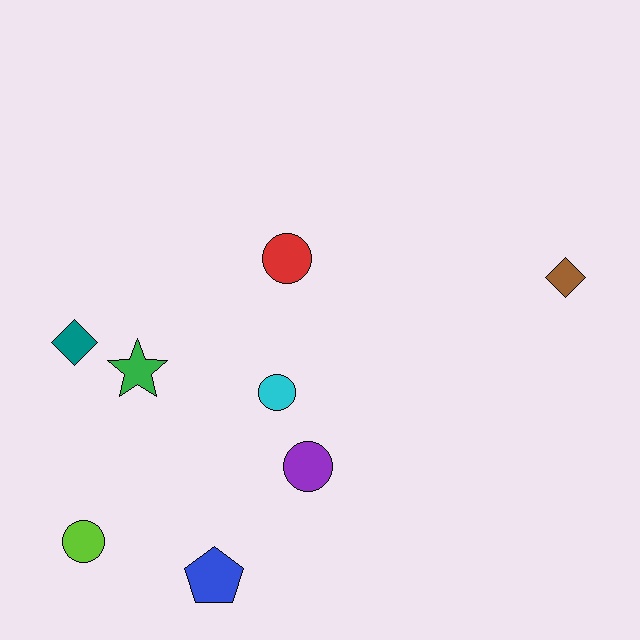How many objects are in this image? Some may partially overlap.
There are 8 objects.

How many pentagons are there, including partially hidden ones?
There is 1 pentagon.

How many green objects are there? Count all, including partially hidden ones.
There is 1 green object.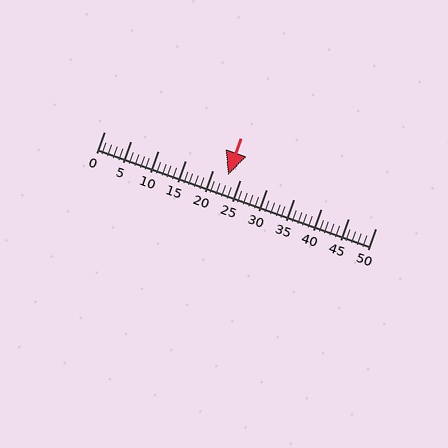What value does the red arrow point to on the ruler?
The red arrow points to approximately 23.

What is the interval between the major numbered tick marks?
The major tick marks are spaced 5 units apart.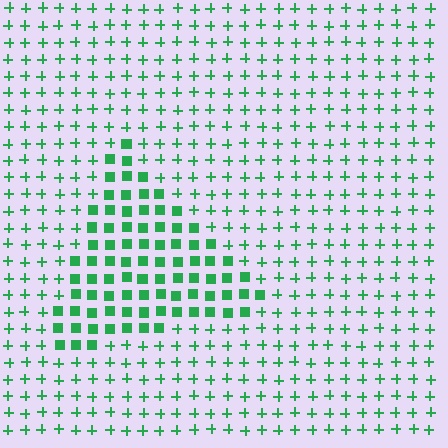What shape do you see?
I see a triangle.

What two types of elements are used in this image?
The image uses squares inside the triangle region and plus signs outside it.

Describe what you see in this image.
The image is filled with small green elements arranged in a uniform grid. A triangle-shaped region contains squares, while the surrounding area contains plus signs. The boundary is defined purely by the change in element shape.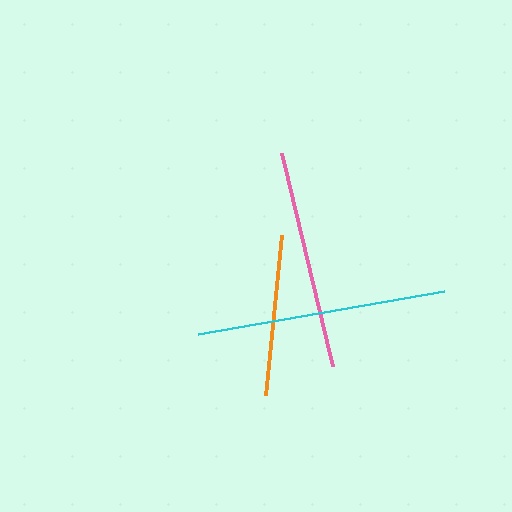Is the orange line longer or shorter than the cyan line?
The cyan line is longer than the orange line.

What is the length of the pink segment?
The pink segment is approximately 219 pixels long.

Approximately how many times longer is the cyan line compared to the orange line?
The cyan line is approximately 1.6 times the length of the orange line.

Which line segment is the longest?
The cyan line is the longest at approximately 250 pixels.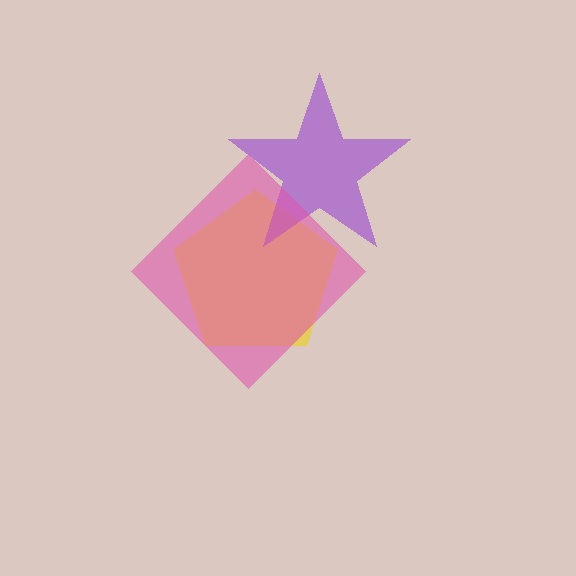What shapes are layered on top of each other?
The layered shapes are: a yellow pentagon, a purple star, a pink diamond.